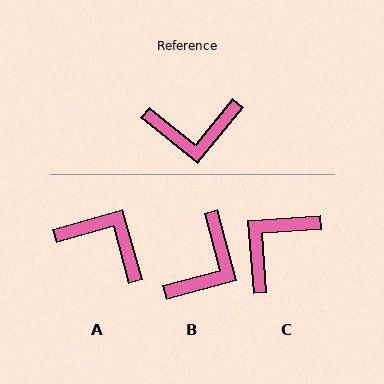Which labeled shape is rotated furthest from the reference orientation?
A, about 144 degrees away.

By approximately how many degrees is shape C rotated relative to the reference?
Approximately 137 degrees clockwise.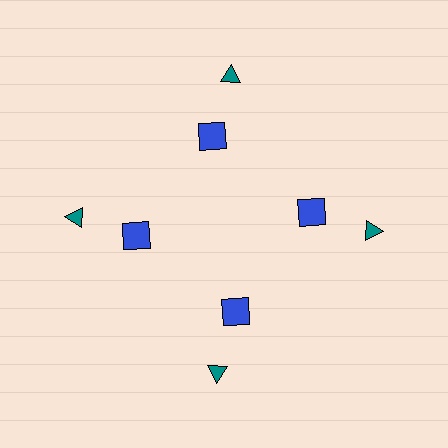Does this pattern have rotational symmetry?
Yes, this pattern has 4-fold rotational symmetry. It looks the same after rotating 90 degrees around the center.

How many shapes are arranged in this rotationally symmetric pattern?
There are 8 shapes, arranged in 4 groups of 2.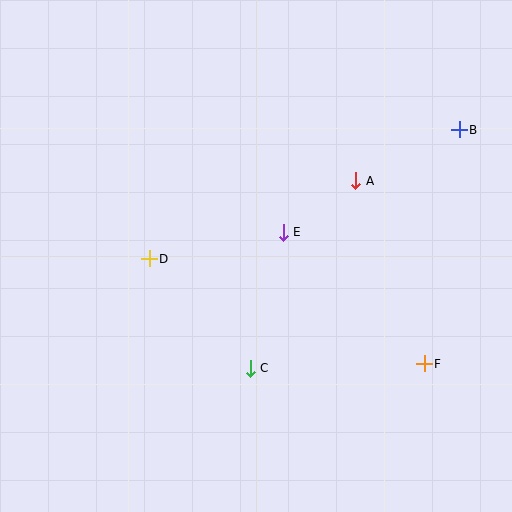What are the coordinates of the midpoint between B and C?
The midpoint between B and C is at (355, 249).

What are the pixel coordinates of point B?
Point B is at (459, 130).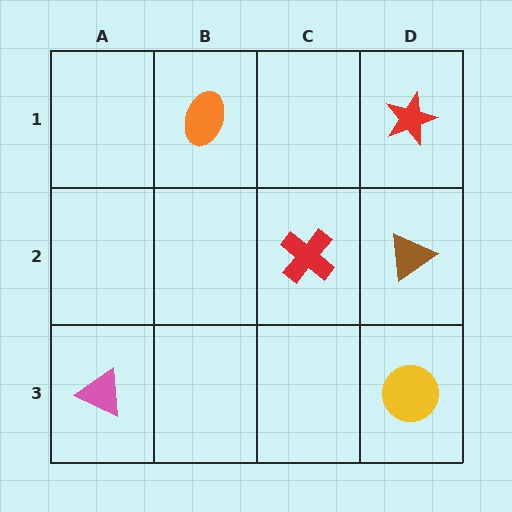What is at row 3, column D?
A yellow circle.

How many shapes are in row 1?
2 shapes.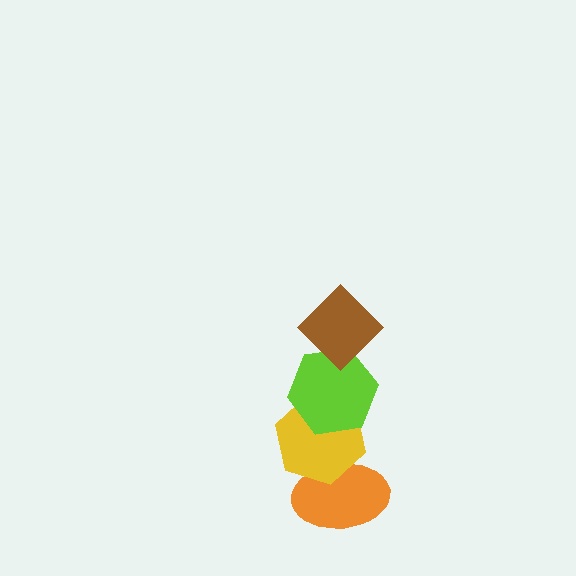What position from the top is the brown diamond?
The brown diamond is 1st from the top.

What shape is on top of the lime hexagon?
The brown diamond is on top of the lime hexagon.